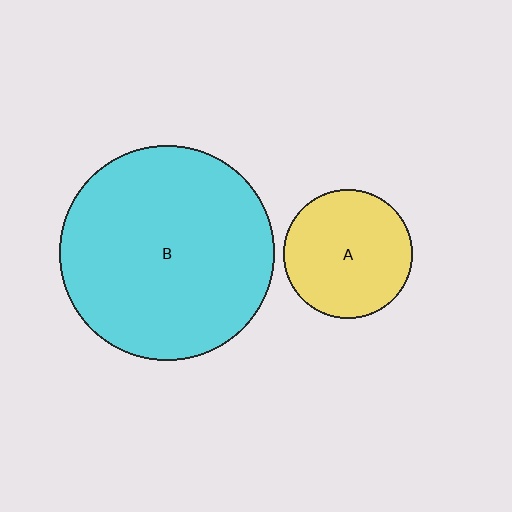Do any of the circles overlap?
No, none of the circles overlap.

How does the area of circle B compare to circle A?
Approximately 2.8 times.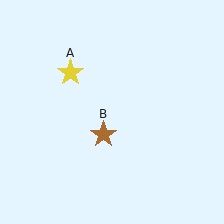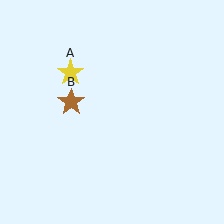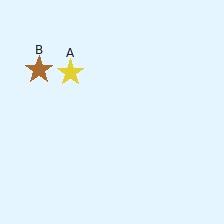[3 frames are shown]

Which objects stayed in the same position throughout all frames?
Yellow star (object A) remained stationary.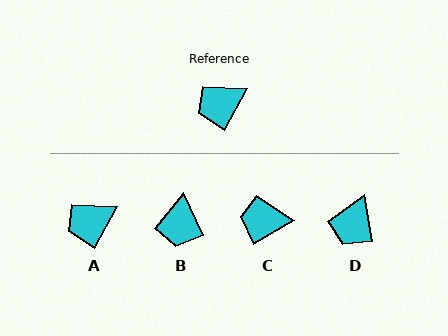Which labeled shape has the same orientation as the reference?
A.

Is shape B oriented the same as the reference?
No, it is off by about 55 degrees.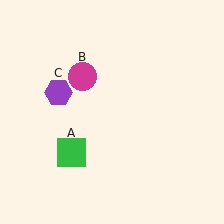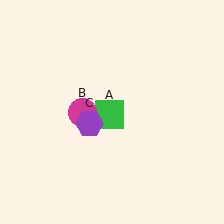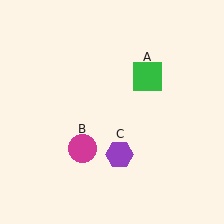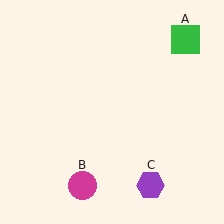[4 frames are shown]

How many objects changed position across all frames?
3 objects changed position: green square (object A), magenta circle (object B), purple hexagon (object C).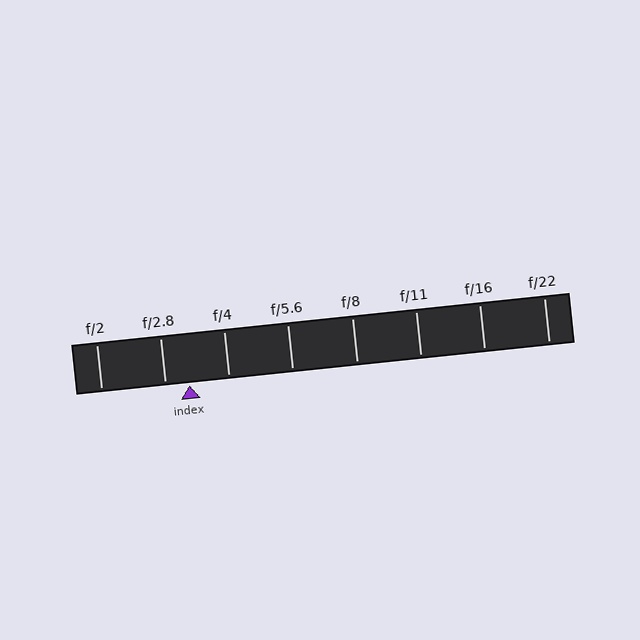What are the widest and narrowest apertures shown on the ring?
The widest aperture shown is f/2 and the narrowest is f/22.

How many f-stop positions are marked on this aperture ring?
There are 8 f-stop positions marked.